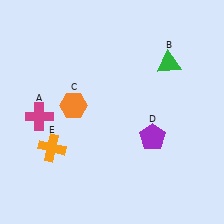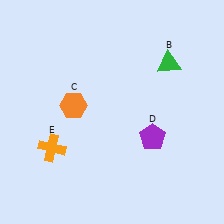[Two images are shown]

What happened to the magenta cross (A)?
The magenta cross (A) was removed in Image 2. It was in the bottom-left area of Image 1.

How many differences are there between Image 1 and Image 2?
There is 1 difference between the two images.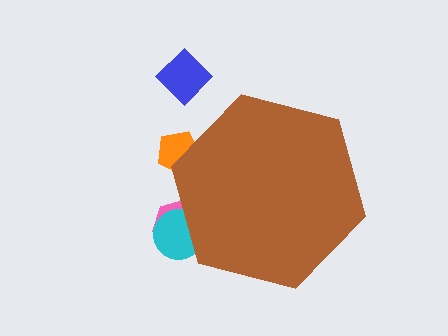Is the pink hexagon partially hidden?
Yes, the pink hexagon is partially hidden behind the brown hexagon.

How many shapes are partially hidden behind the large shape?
3 shapes are partially hidden.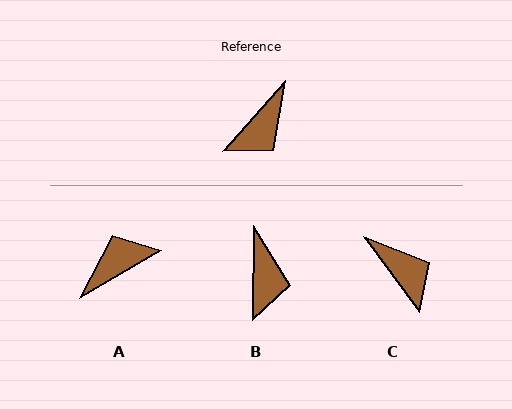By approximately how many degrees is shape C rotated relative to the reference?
Approximately 77 degrees counter-clockwise.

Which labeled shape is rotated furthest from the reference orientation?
A, about 161 degrees away.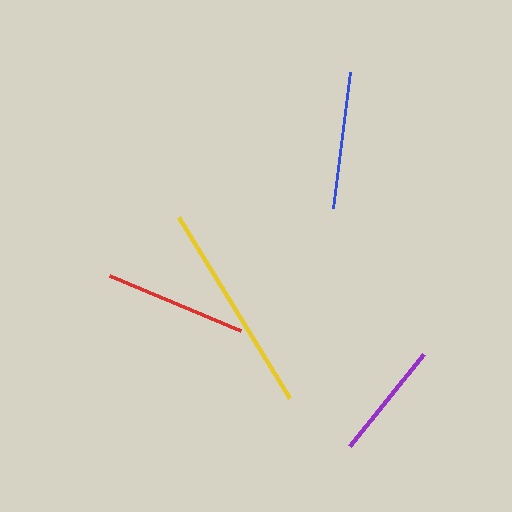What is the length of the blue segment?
The blue segment is approximately 137 pixels long.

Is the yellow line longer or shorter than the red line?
The yellow line is longer than the red line.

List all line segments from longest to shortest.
From longest to shortest: yellow, red, blue, purple.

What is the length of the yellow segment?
The yellow segment is approximately 212 pixels long.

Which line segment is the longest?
The yellow line is the longest at approximately 212 pixels.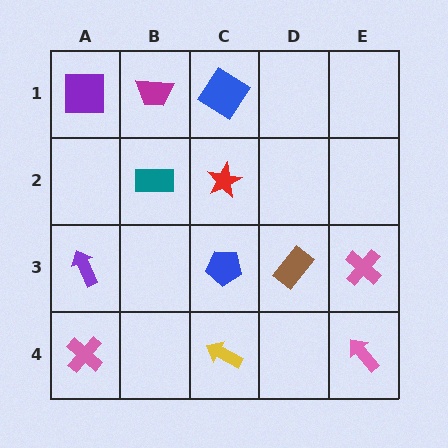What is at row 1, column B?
A magenta trapezoid.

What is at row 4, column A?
A pink cross.